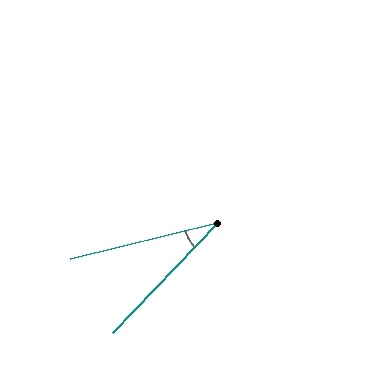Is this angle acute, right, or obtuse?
It is acute.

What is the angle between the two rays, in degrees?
Approximately 33 degrees.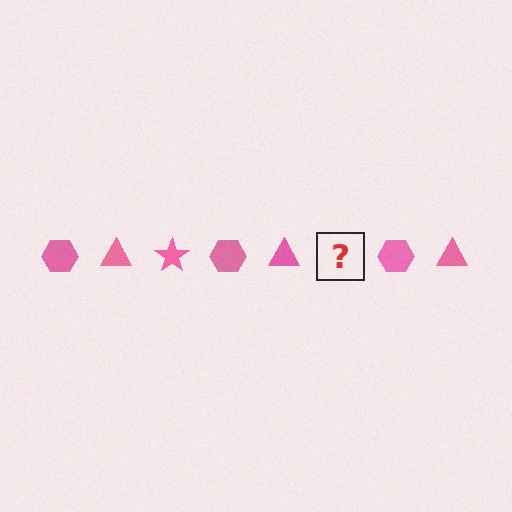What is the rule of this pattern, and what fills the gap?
The rule is that the pattern cycles through hexagon, triangle, star shapes in pink. The gap should be filled with a pink star.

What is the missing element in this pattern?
The missing element is a pink star.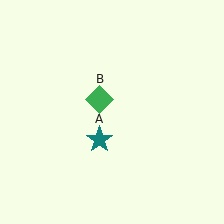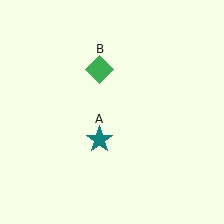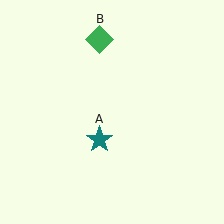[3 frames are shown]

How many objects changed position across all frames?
1 object changed position: green diamond (object B).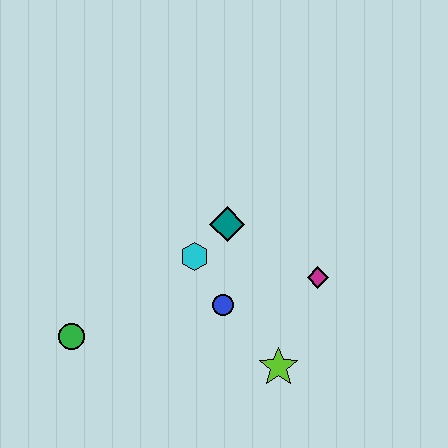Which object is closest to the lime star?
The blue circle is closest to the lime star.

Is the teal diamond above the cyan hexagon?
Yes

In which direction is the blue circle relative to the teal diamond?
The blue circle is below the teal diamond.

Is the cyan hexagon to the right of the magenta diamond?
No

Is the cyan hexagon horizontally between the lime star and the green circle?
Yes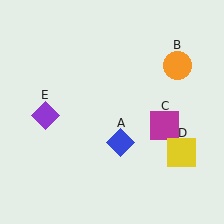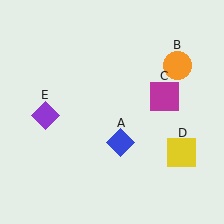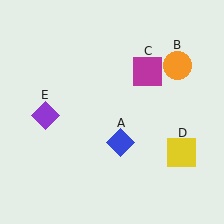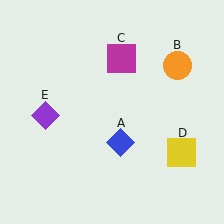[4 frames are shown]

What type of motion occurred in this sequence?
The magenta square (object C) rotated counterclockwise around the center of the scene.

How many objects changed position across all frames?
1 object changed position: magenta square (object C).